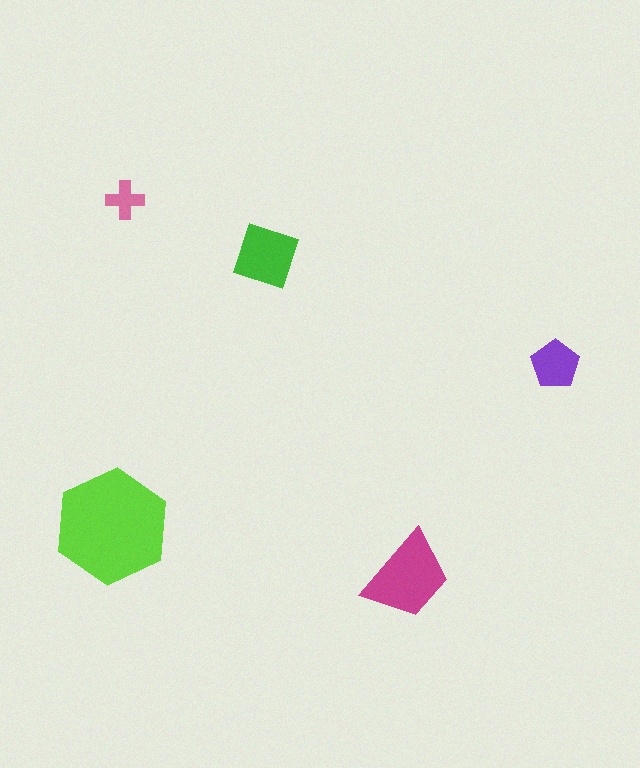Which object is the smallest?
The pink cross.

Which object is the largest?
The lime hexagon.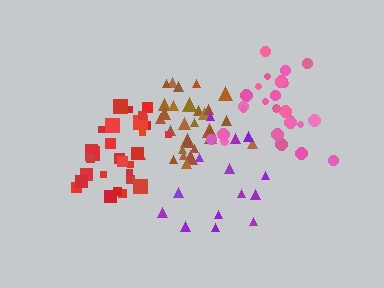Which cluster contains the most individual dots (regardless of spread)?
Brown (29).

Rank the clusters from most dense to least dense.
brown, red, pink, purple.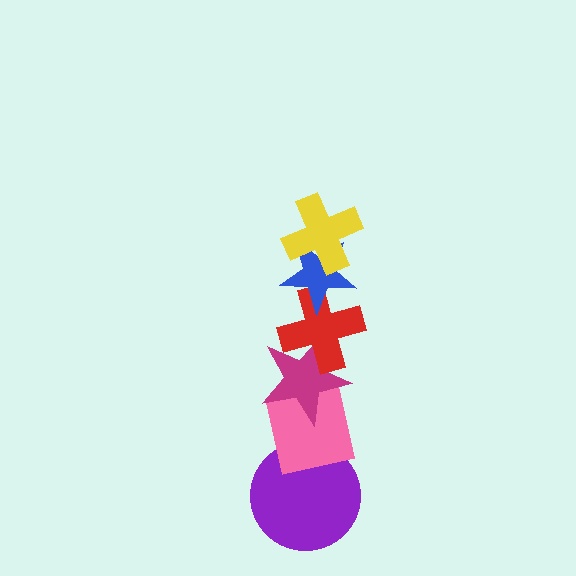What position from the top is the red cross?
The red cross is 3rd from the top.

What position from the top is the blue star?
The blue star is 2nd from the top.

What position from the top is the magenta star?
The magenta star is 4th from the top.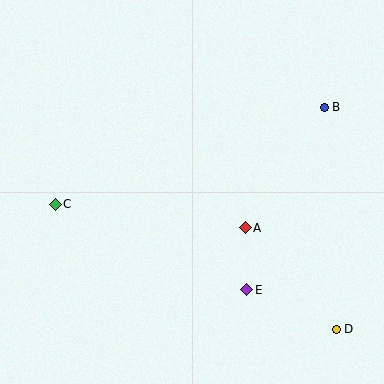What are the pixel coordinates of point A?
Point A is at (245, 228).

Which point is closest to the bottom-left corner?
Point C is closest to the bottom-left corner.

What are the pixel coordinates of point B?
Point B is at (324, 107).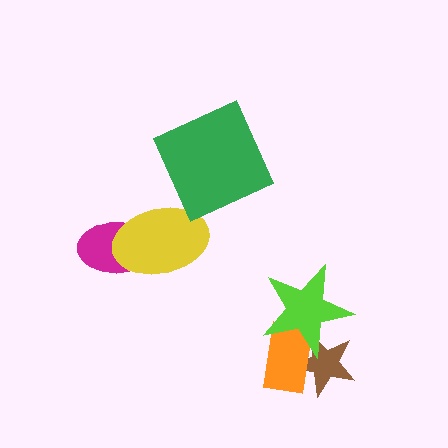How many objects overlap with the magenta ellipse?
1 object overlaps with the magenta ellipse.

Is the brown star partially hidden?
Yes, it is partially covered by another shape.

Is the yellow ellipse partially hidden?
No, no other shape covers it.